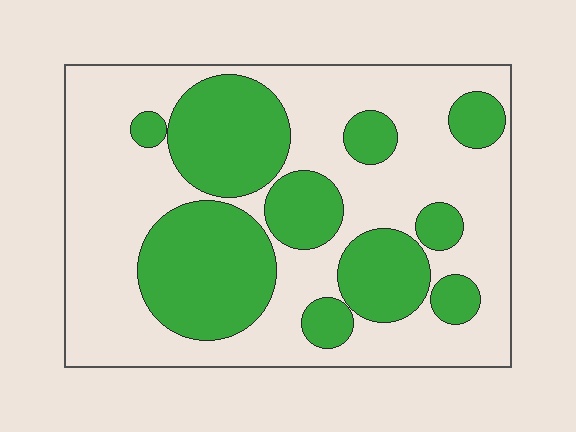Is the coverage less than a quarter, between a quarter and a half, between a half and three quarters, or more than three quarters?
Between a quarter and a half.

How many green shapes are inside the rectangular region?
10.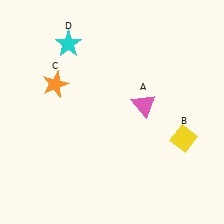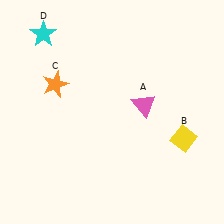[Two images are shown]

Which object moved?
The cyan star (D) moved left.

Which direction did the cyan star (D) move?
The cyan star (D) moved left.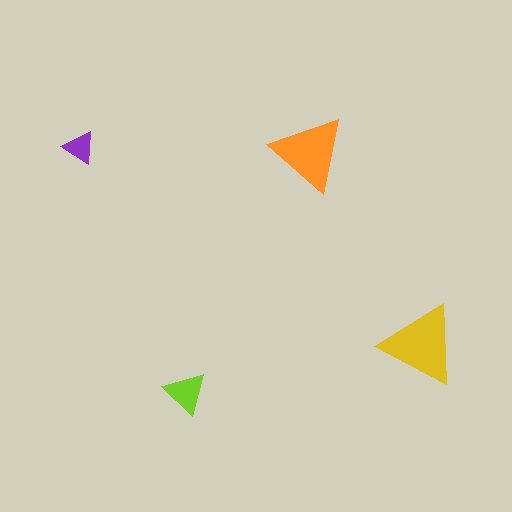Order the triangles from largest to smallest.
the yellow one, the orange one, the lime one, the purple one.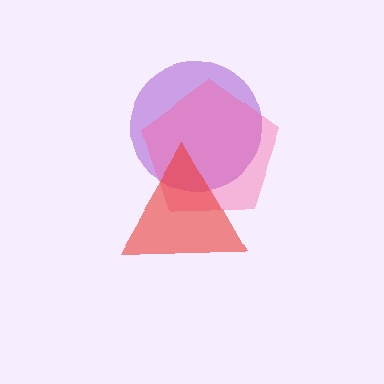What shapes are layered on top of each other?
The layered shapes are: a purple circle, a pink pentagon, a red triangle.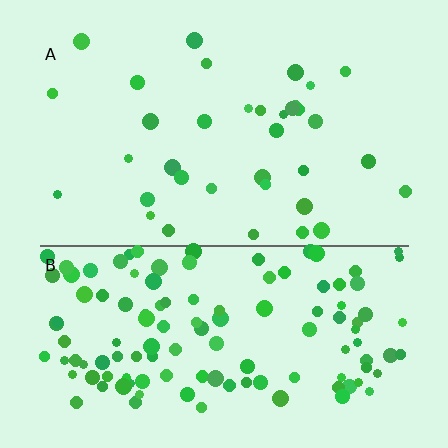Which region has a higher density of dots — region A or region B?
B (the bottom).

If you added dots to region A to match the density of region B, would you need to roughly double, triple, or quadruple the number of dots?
Approximately quadruple.